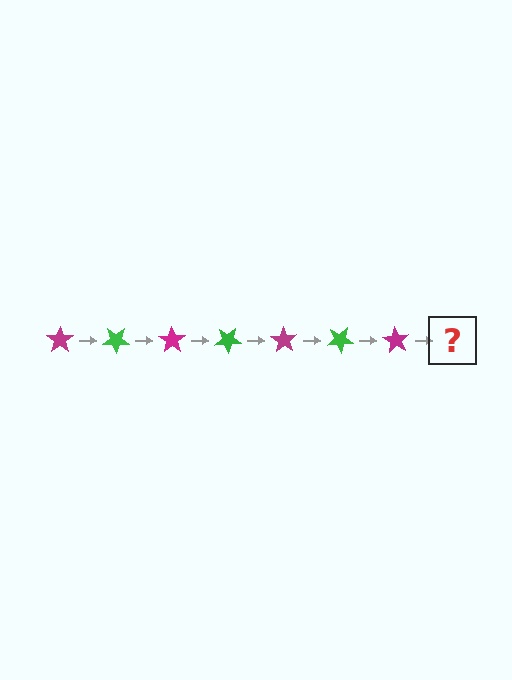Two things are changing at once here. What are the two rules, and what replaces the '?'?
The two rules are that it rotates 35 degrees each step and the color cycles through magenta and green. The '?' should be a green star, rotated 245 degrees from the start.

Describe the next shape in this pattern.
It should be a green star, rotated 245 degrees from the start.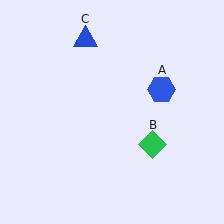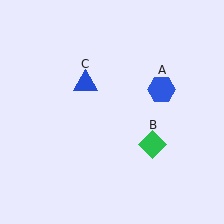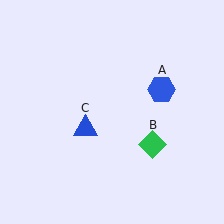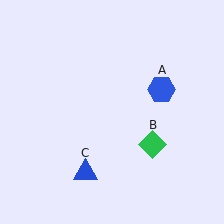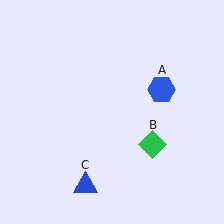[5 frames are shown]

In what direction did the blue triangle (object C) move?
The blue triangle (object C) moved down.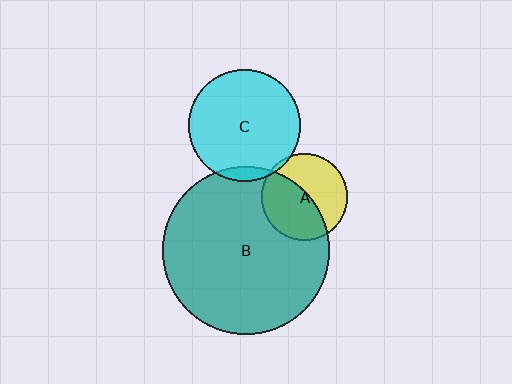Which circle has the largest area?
Circle B (teal).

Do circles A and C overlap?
Yes.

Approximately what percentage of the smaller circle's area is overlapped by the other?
Approximately 5%.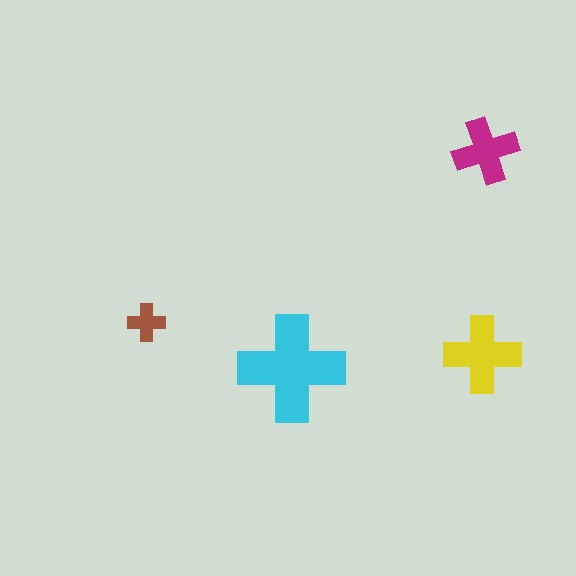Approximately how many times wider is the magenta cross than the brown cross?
About 2 times wider.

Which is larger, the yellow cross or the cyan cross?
The cyan one.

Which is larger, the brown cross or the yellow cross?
The yellow one.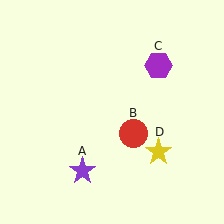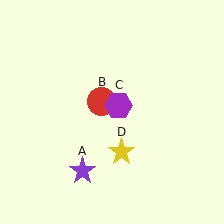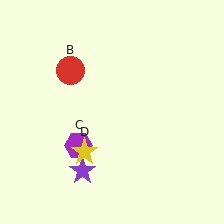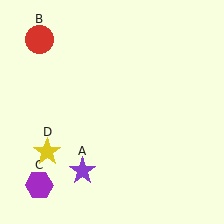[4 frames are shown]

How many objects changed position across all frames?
3 objects changed position: red circle (object B), purple hexagon (object C), yellow star (object D).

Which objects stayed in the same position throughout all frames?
Purple star (object A) remained stationary.